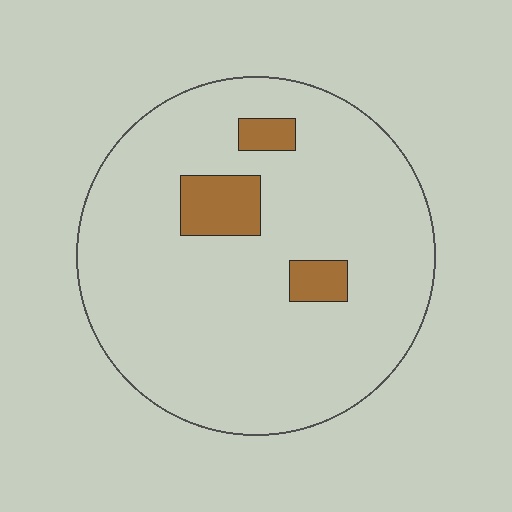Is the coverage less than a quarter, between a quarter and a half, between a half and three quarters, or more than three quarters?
Less than a quarter.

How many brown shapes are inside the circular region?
3.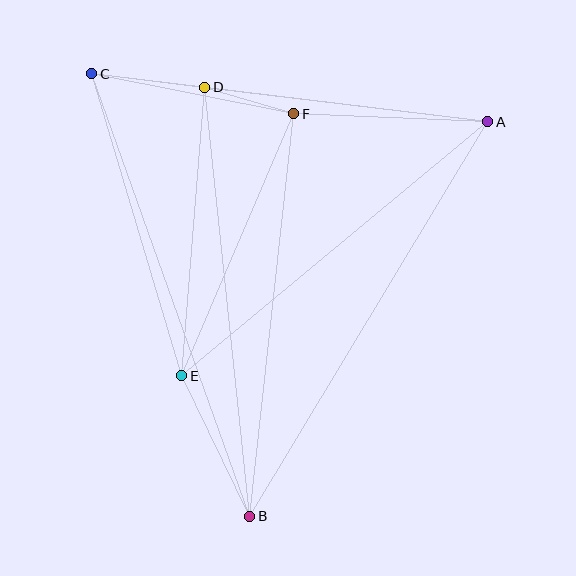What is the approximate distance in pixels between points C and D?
The distance between C and D is approximately 114 pixels.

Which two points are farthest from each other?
Points B and C are farthest from each other.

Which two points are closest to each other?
Points D and F are closest to each other.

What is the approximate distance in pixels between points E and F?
The distance between E and F is approximately 285 pixels.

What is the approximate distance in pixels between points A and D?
The distance between A and D is approximately 285 pixels.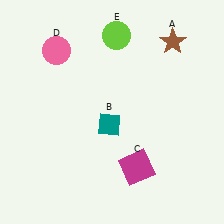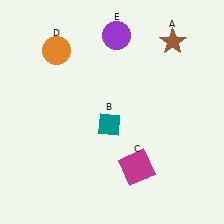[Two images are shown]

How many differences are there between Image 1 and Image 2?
There are 2 differences between the two images.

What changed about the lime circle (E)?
In Image 1, E is lime. In Image 2, it changed to purple.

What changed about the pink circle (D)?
In Image 1, D is pink. In Image 2, it changed to orange.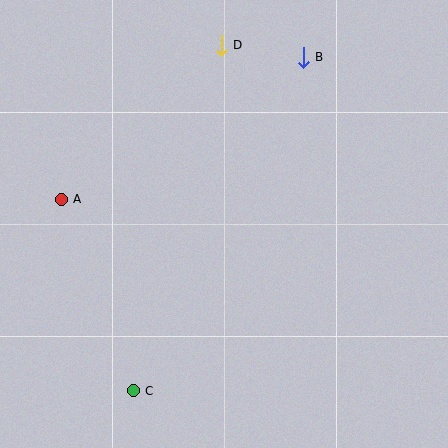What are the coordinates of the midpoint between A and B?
The midpoint between A and B is at (182, 128).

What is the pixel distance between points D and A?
The distance between D and A is 222 pixels.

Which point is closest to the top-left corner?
Point A is closest to the top-left corner.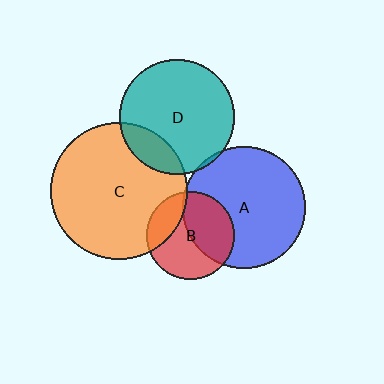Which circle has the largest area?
Circle C (orange).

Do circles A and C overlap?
Yes.